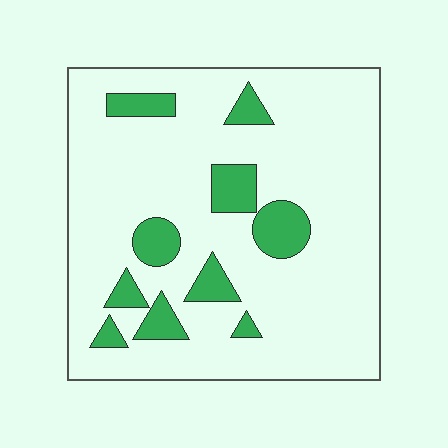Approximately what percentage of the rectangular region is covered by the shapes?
Approximately 15%.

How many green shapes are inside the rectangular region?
10.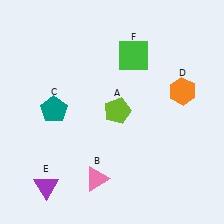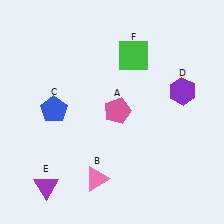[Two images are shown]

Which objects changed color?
A changed from lime to pink. C changed from teal to blue. D changed from orange to purple.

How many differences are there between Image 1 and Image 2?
There are 3 differences between the two images.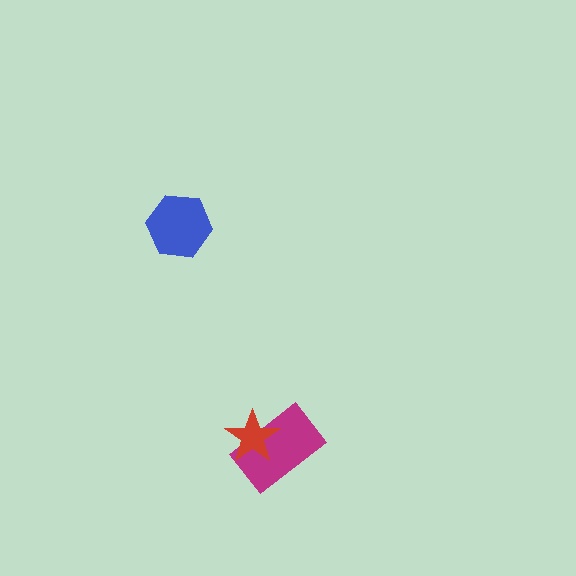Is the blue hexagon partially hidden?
No, no other shape covers it.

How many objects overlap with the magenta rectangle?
1 object overlaps with the magenta rectangle.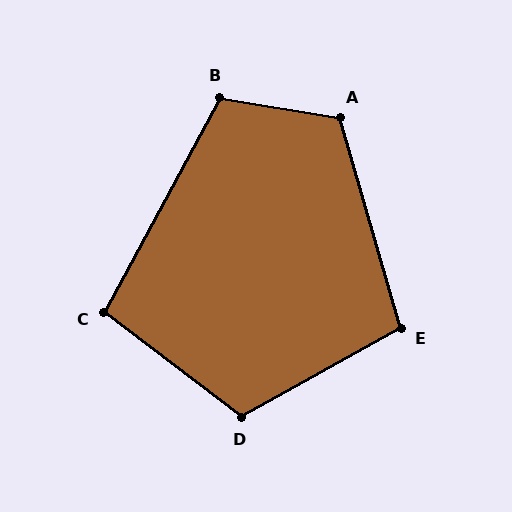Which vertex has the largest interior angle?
A, at approximately 115 degrees.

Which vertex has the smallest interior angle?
C, at approximately 99 degrees.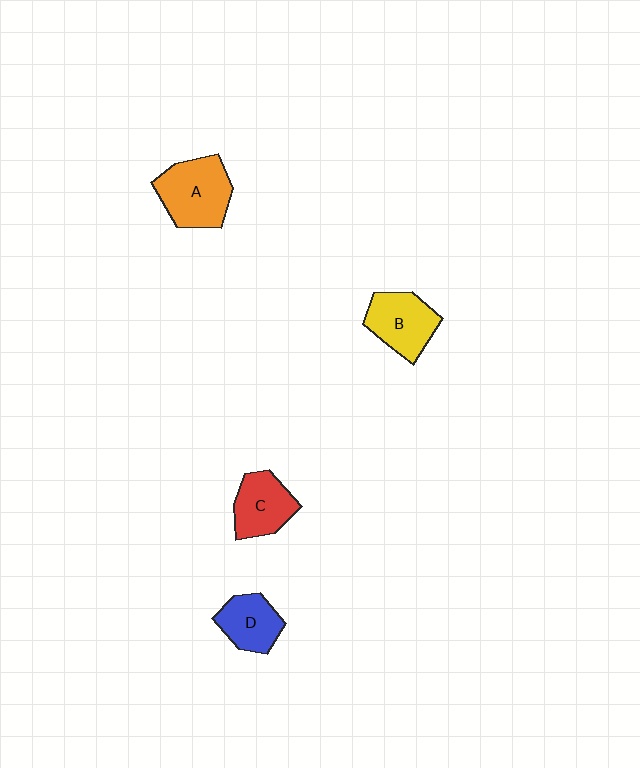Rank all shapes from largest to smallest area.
From largest to smallest: A (orange), B (yellow), C (red), D (blue).